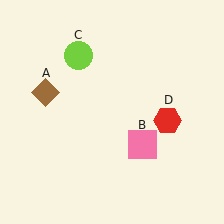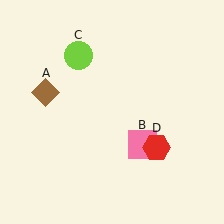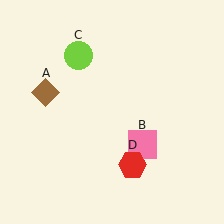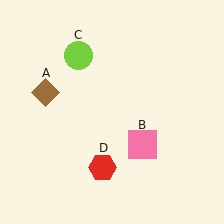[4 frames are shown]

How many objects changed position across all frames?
1 object changed position: red hexagon (object D).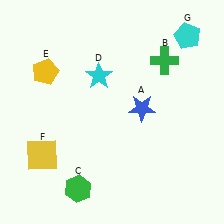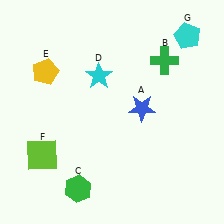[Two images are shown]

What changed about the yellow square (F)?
In Image 1, F is yellow. In Image 2, it changed to lime.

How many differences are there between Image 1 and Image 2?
There is 1 difference between the two images.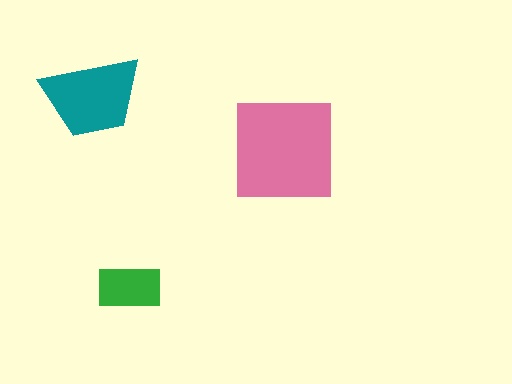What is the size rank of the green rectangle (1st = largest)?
3rd.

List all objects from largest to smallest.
The pink square, the teal trapezoid, the green rectangle.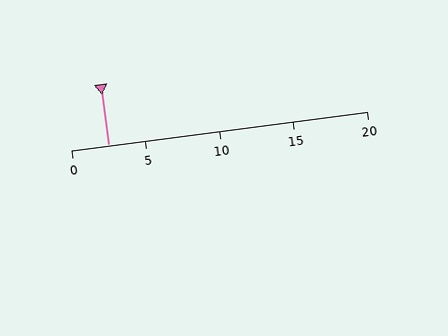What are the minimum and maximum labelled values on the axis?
The axis runs from 0 to 20.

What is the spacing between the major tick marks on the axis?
The major ticks are spaced 5 apart.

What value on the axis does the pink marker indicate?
The marker indicates approximately 2.5.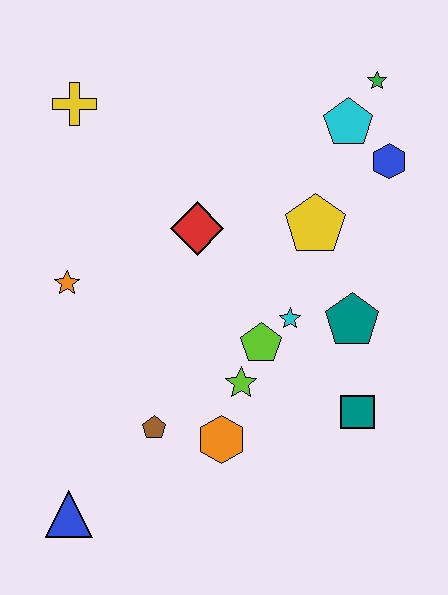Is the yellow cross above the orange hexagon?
Yes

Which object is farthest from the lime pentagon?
The yellow cross is farthest from the lime pentagon.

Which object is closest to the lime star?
The lime pentagon is closest to the lime star.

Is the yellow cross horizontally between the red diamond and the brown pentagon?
No